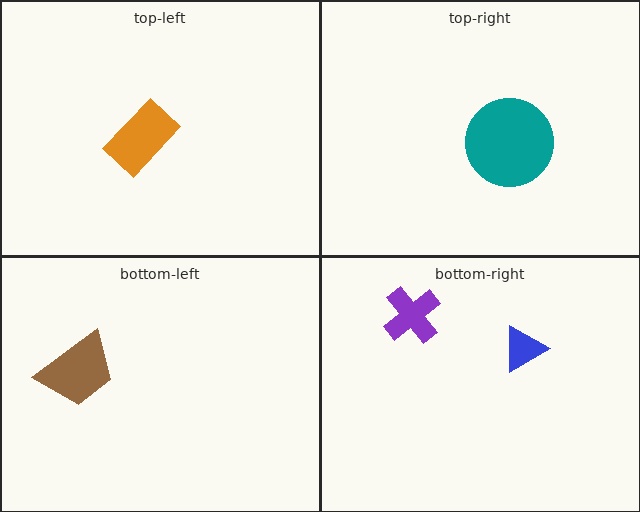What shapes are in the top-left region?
The orange rectangle.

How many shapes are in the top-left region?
1.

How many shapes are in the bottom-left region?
1.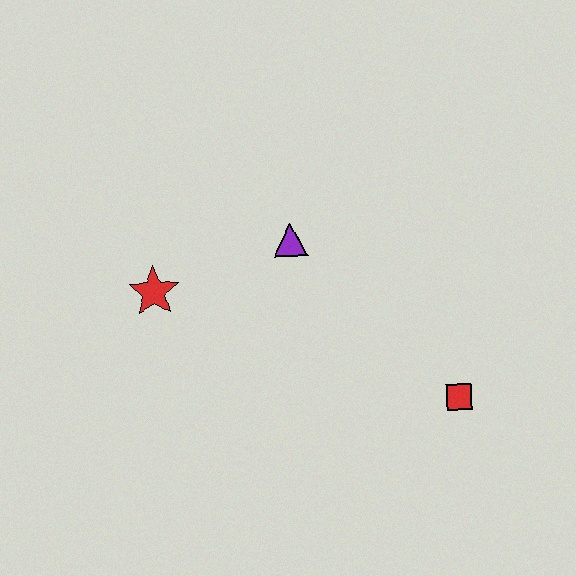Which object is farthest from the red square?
The red star is farthest from the red square.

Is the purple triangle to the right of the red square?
No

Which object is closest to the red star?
The purple triangle is closest to the red star.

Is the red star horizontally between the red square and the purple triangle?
No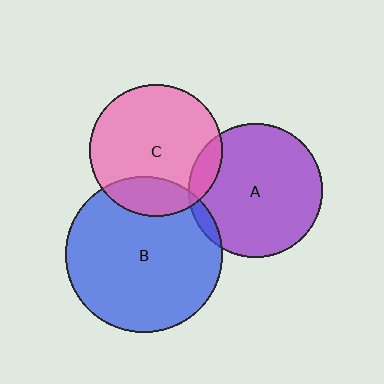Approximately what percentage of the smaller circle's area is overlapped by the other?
Approximately 10%.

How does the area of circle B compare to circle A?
Approximately 1.4 times.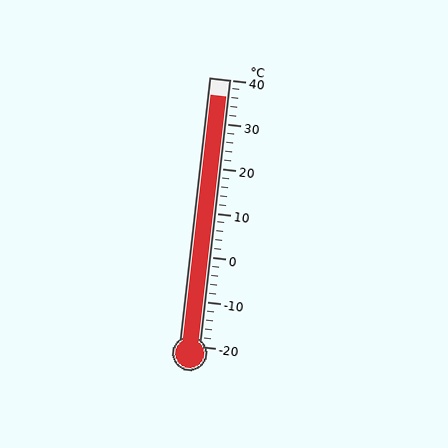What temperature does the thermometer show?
The thermometer shows approximately 36°C.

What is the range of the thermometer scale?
The thermometer scale ranges from -20°C to 40°C.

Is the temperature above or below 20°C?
The temperature is above 20°C.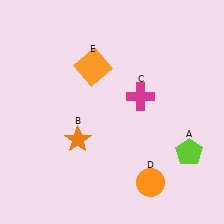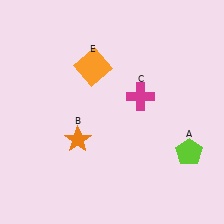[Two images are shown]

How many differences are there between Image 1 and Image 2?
There is 1 difference between the two images.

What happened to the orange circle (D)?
The orange circle (D) was removed in Image 2. It was in the bottom-right area of Image 1.